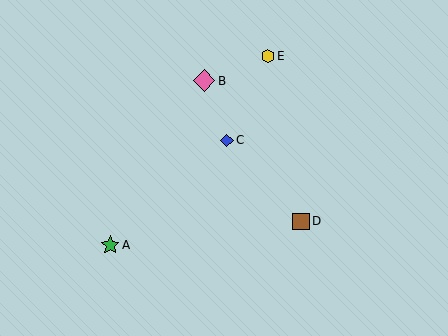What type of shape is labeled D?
Shape D is a brown square.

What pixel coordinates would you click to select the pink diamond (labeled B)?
Click at (204, 81) to select the pink diamond B.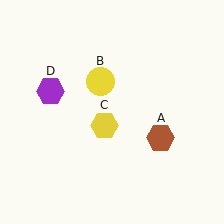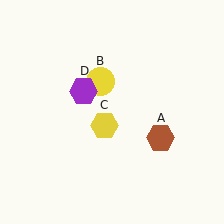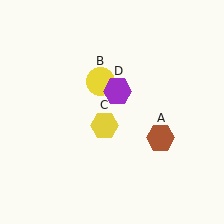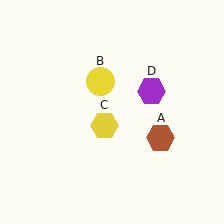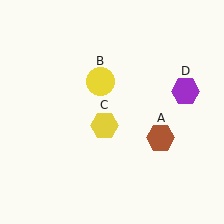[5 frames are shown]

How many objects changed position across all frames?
1 object changed position: purple hexagon (object D).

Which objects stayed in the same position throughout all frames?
Brown hexagon (object A) and yellow circle (object B) and yellow hexagon (object C) remained stationary.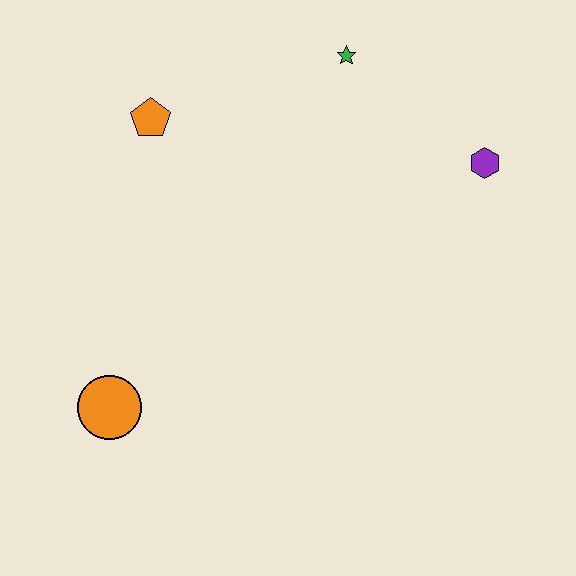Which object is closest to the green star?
The purple hexagon is closest to the green star.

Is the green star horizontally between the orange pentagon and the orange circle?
No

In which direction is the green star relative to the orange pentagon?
The green star is to the right of the orange pentagon.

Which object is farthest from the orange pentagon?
The purple hexagon is farthest from the orange pentagon.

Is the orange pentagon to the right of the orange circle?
Yes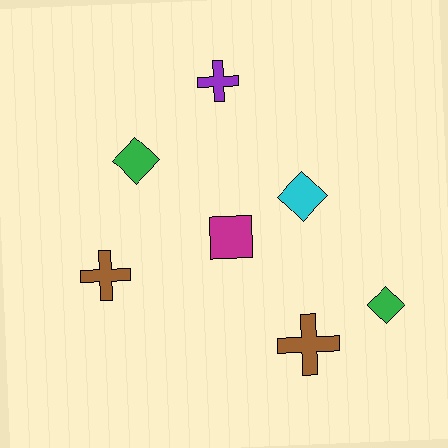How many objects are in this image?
There are 7 objects.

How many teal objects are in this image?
There are no teal objects.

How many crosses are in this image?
There are 3 crosses.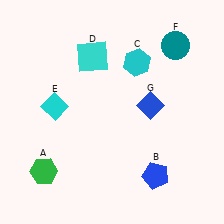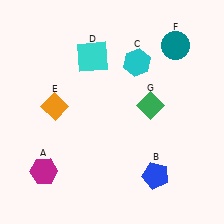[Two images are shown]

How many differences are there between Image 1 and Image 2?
There are 3 differences between the two images.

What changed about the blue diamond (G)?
In Image 1, G is blue. In Image 2, it changed to green.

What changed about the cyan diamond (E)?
In Image 1, E is cyan. In Image 2, it changed to orange.